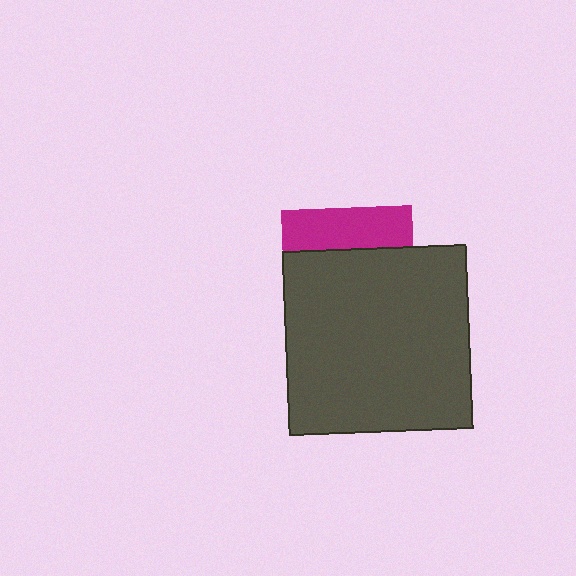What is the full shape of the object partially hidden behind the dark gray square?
The partially hidden object is a magenta square.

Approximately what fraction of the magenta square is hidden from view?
Roughly 68% of the magenta square is hidden behind the dark gray square.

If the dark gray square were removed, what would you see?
You would see the complete magenta square.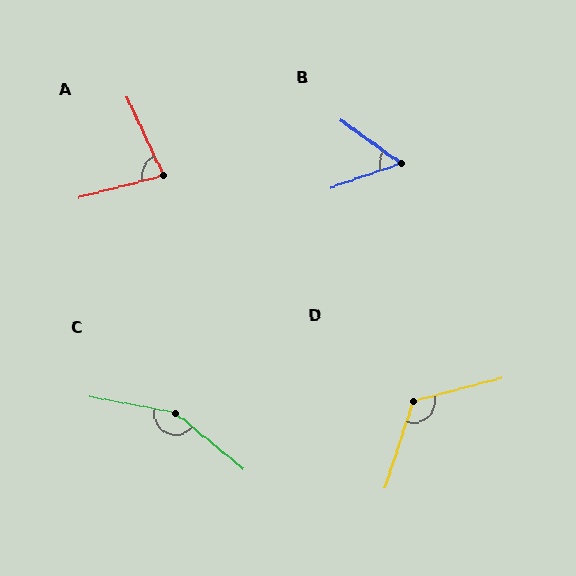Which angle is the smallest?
B, at approximately 55 degrees.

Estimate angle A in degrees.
Approximately 80 degrees.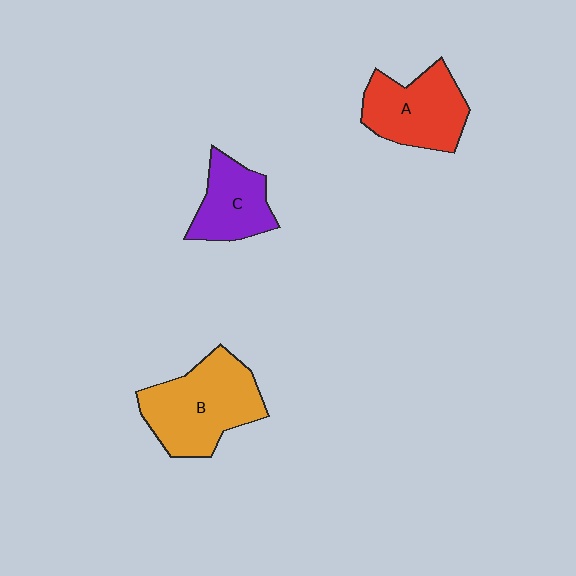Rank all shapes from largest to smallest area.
From largest to smallest: B (orange), A (red), C (purple).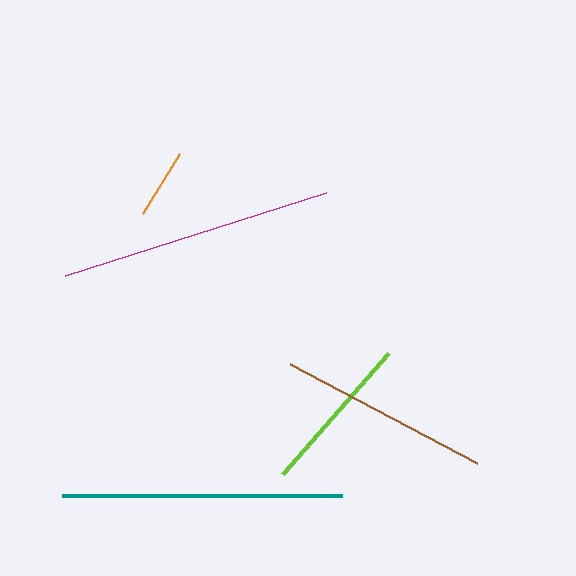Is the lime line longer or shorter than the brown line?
The brown line is longer than the lime line.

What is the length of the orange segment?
The orange segment is approximately 71 pixels long.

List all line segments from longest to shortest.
From longest to shortest: teal, magenta, brown, lime, orange.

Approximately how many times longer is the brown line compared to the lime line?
The brown line is approximately 1.3 times the length of the lime line.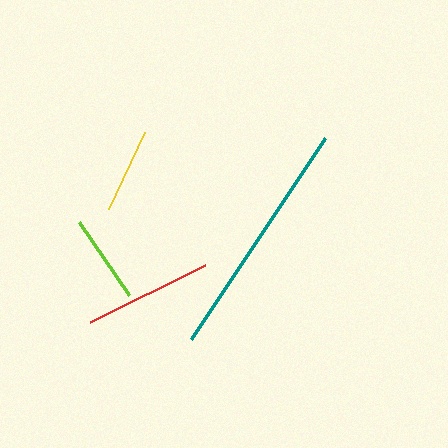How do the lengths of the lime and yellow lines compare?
The lime and yellow lines are approximately the same length.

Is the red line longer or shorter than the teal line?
The teal line is longer than the red line.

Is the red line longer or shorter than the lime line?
The red line is longer than the lime line.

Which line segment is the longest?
The teal line is the longest at approximately 242 pixels.